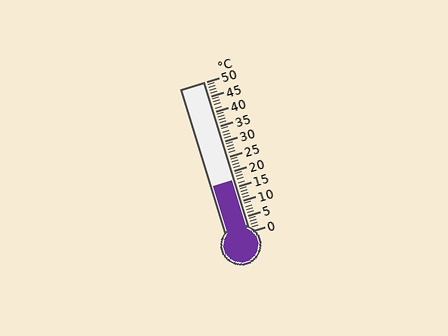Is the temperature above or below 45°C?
The temperature is below 45°C.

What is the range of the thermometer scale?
The thermometer scale ranges from 0°C to 50°C.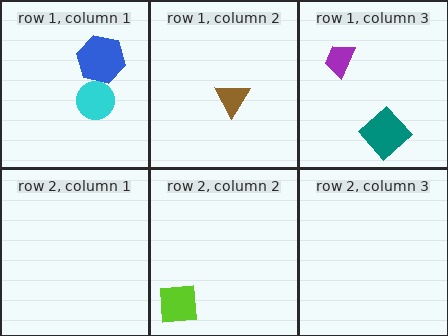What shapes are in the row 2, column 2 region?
The lime square.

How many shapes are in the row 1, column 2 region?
1.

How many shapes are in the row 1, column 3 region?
2.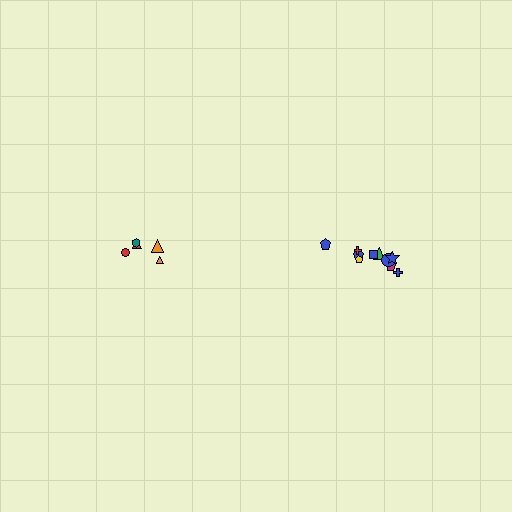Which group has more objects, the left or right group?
The right group.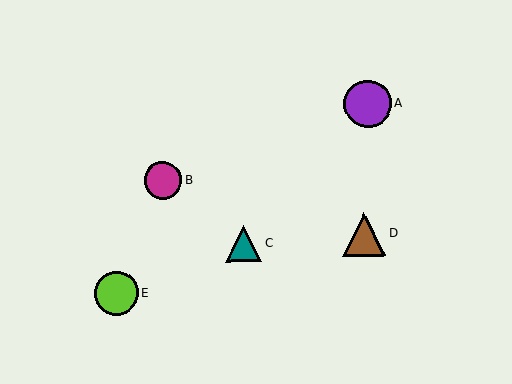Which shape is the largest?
The purple circle (labeled A) is the largest.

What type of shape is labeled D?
Shape D is a brown triangle.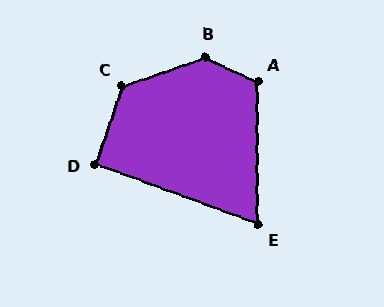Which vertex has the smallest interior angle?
E, at approximately 70 degrees.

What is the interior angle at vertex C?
Approximately 128 degrees (obtuse).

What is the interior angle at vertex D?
Approximately 92 degrees (approximately right).